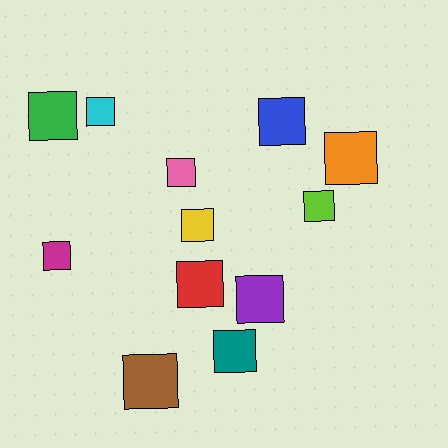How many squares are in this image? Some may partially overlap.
There are 12 squares.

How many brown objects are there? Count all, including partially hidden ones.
There is 1 brown object.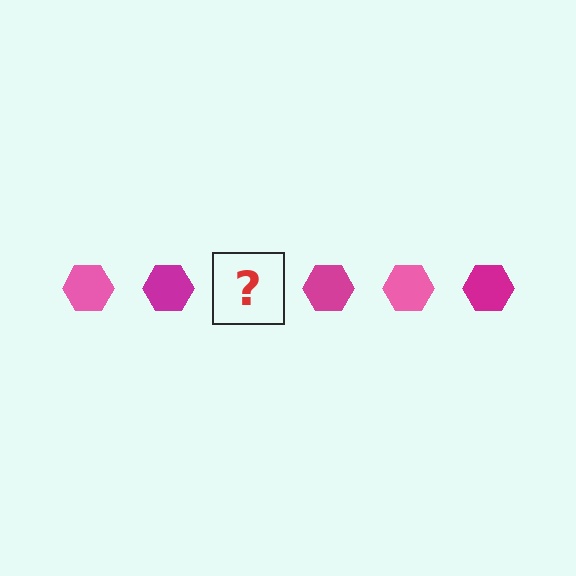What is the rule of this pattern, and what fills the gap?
The rule is that the pattern cycles through pink, magenta hexagons. The gap should be filled with a pink hexagon.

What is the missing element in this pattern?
The missing element is a pink hexagon.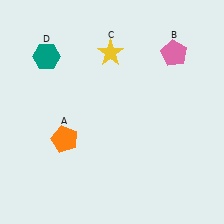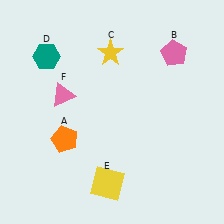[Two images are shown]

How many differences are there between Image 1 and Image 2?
There are 2 differences between the two images.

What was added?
A yellow square (E), a pink triangle (F) were added in Image 2.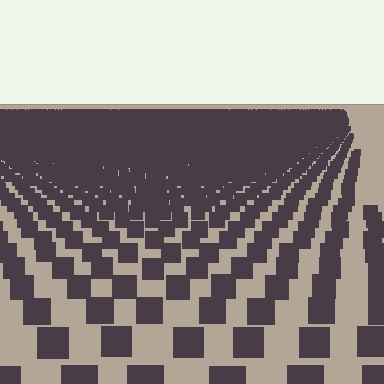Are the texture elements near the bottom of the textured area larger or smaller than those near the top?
Larger. Near the bottom, elements are closer to the viewer and appear at a bigger on-screen size.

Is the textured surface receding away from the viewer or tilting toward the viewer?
The surface is receding away from the viewer. Texture elements get smaller and denser toward the top.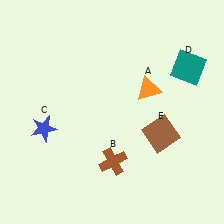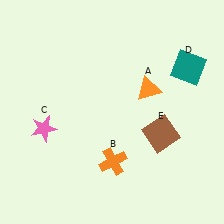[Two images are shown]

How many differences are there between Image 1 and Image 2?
There are 2 differences between the two images.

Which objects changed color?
B changed from brown to orange. C changed from blue to pink.